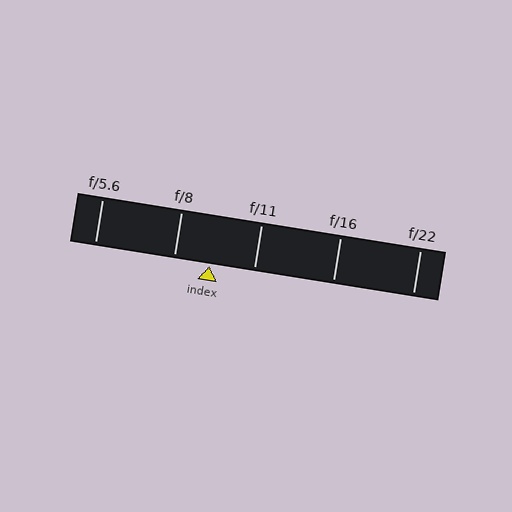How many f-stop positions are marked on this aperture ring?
There are 5 f-stop positions marked.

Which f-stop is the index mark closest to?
The index mark is closest to f/8.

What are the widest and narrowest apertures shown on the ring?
The widest aperture shown is f/5.6 and the narrowest is f/22.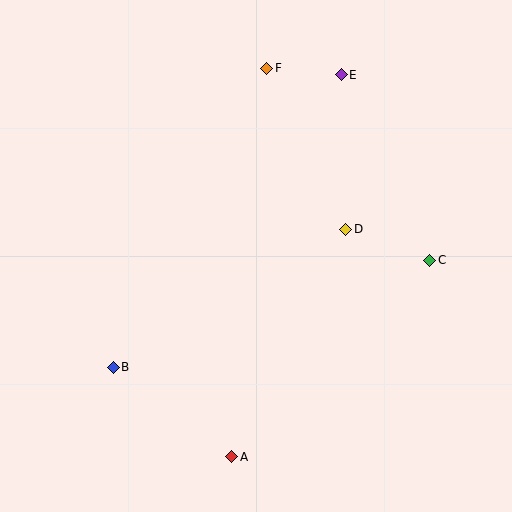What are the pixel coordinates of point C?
Point C is at (430, 260).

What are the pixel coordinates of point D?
Point D is at (346, 229).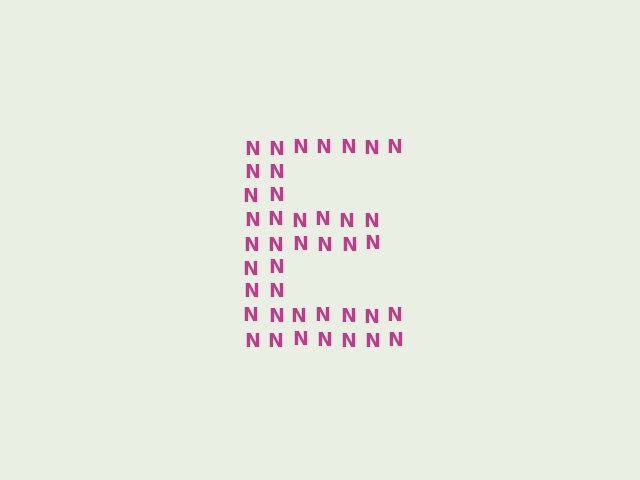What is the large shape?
The large shape is the letter E.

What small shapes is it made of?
It is made of small letter N's.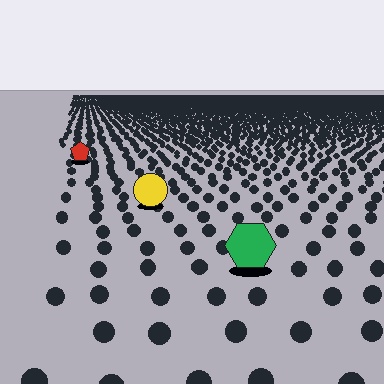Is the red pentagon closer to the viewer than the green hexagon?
No. The green hexagon is closer — you can tell from the texture gradient: the ground texture is coarser near it.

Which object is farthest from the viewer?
The red pentagon is farthest from the viewer. It appears smaller and the ground texture around it is denser.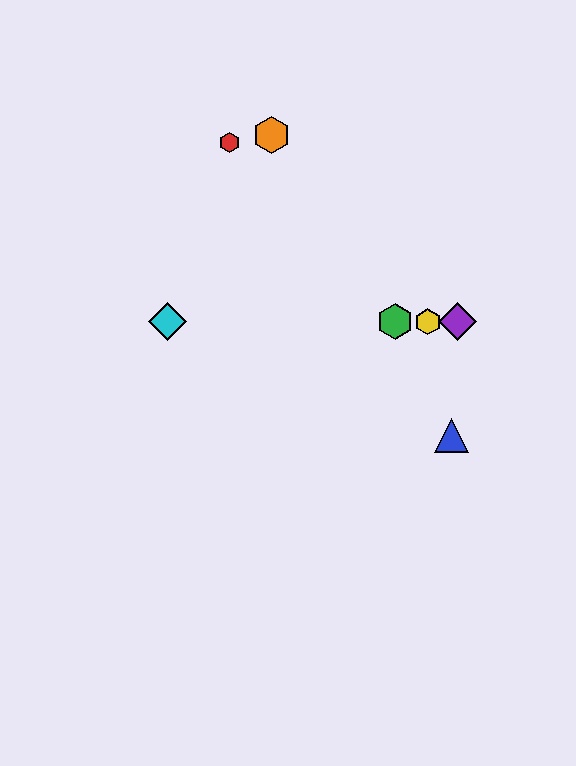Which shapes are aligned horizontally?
The green hexagon, the yellow hexagon, the purple diamond, the cyan diamond are aligned horizontally.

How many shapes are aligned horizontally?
4 shapes (the green hexagon, the yellow hexagon, the purple diamond, the cyan diamond) are aligned horizontally.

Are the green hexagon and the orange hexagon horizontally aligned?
No, the green hexagon is at y≈322 and the orange hexagon is at y≈135.